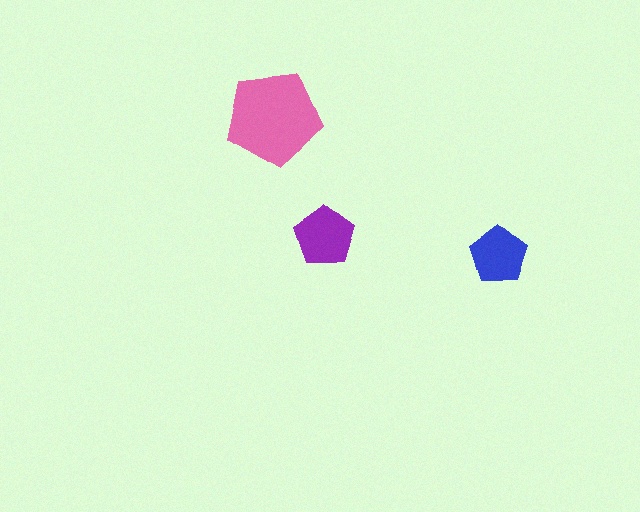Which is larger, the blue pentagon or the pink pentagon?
The pink one.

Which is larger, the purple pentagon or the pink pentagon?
The pink one.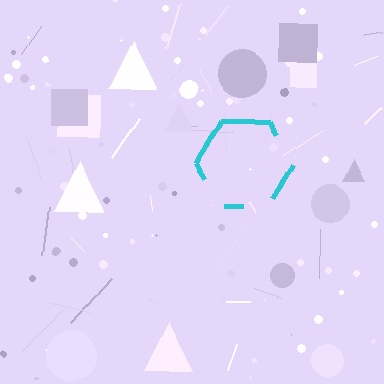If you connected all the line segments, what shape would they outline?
They would outline a hexagon.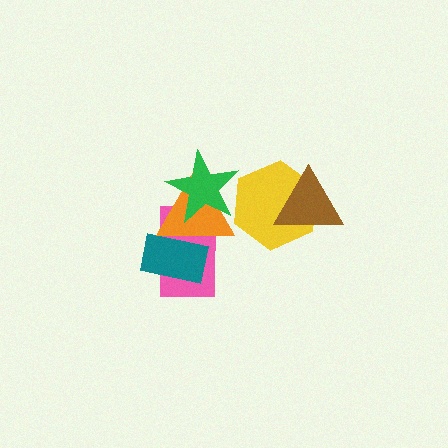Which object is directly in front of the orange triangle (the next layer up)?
The green star is directly in front of the orange triangle.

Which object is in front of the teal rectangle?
The orange triangle is in front of the teal rectangle.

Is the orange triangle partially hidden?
Yes, it is partially covered by another shape.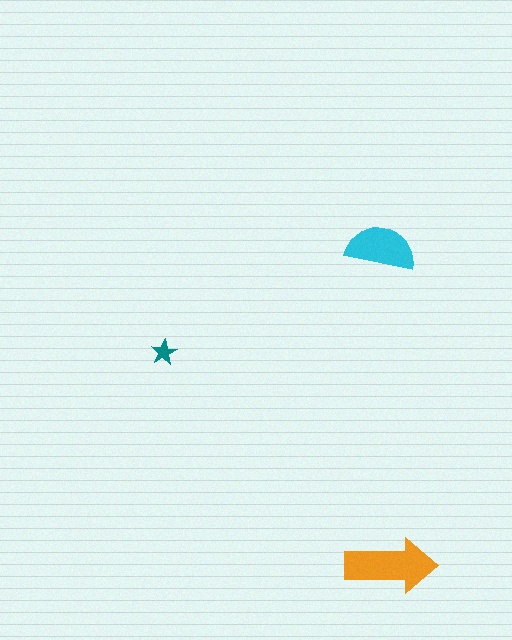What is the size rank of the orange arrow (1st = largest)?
1st.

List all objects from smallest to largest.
The teal star, the cyan semicircle, the orange arrow.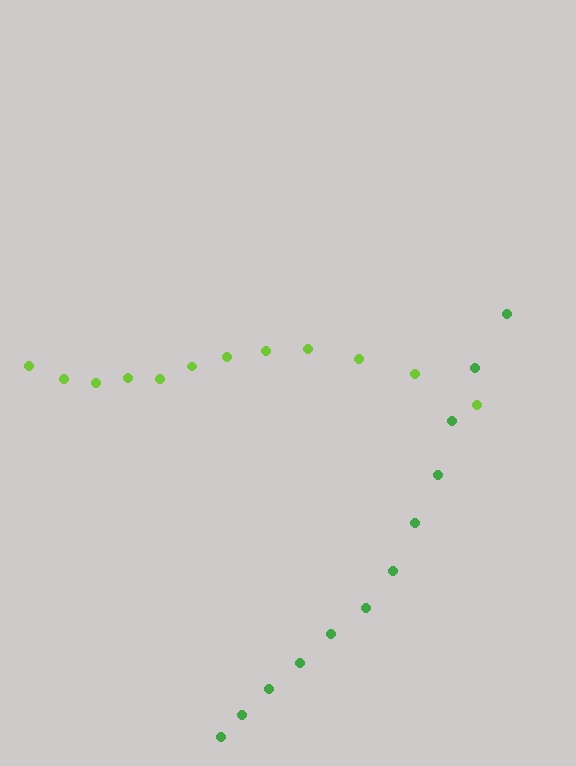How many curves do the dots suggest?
There are 2 distinct paths.